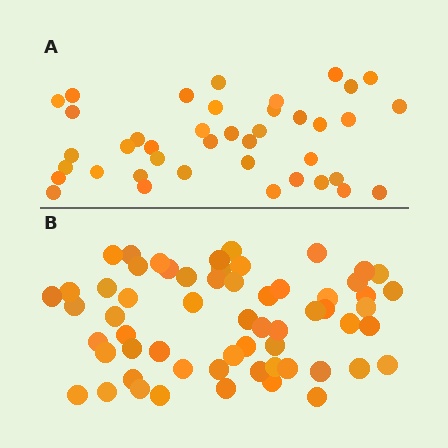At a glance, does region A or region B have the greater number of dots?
Region B (the bottom region) has more dots.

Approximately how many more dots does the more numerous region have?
Region B has approximately 20 more dots than region A.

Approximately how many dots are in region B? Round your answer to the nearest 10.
About 60 dots.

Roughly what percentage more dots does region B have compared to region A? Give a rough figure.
About 50% more.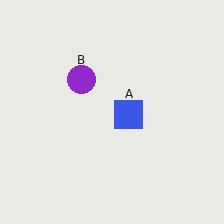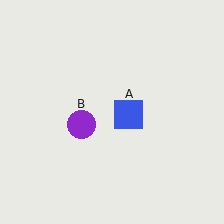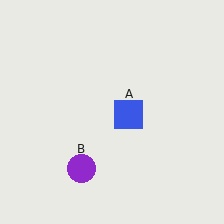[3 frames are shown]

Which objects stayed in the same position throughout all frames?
Blue square (object A) remained stationary.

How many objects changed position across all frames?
1 object changed position: purple circle (object B).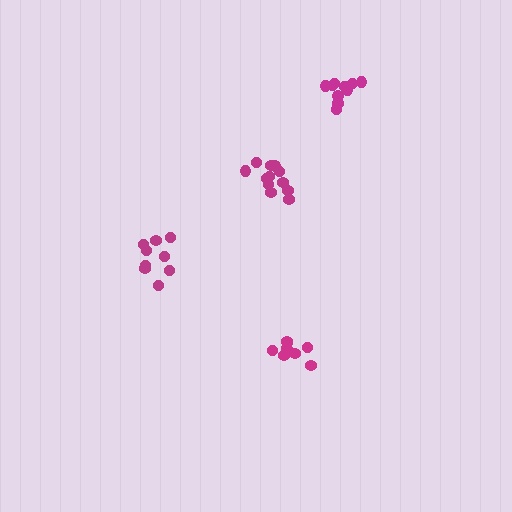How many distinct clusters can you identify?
There are 4 distinct clusters.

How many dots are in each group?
Group 1: 10 dots, Group 2: 12 dots, Group 3: 9 dots, Group 4: 9 dots (40 total).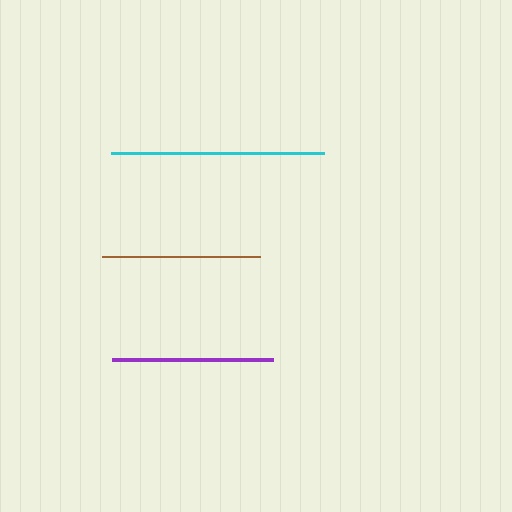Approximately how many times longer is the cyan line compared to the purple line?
The cyan line is approximately 1.3 times the length of the purple line.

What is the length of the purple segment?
The purple segment is approximately 161 pixels long.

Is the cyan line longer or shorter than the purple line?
The cyan line is longer than the purple line.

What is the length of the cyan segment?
The cyan segment is approximately 213 pixels long.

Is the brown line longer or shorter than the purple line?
The purple line is longer than the brown line.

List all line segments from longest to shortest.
From longest to shortest: cyan, purple, brown.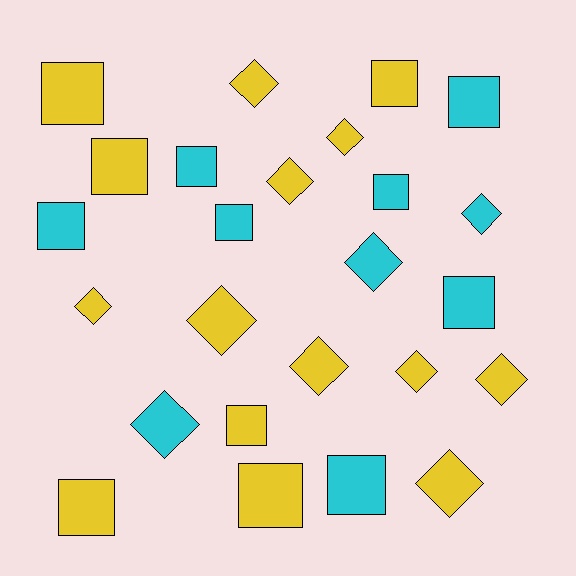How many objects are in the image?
There are 25 objects.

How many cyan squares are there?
There are 7 cyan squares.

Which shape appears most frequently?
Square, with 13 objects.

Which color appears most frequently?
Yellow, with 15 objects.